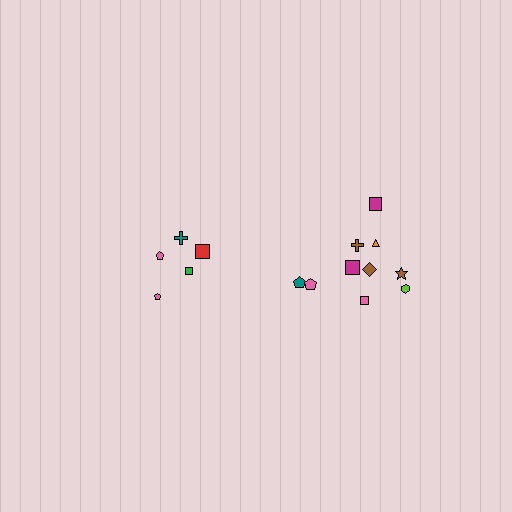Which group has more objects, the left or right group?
The right group.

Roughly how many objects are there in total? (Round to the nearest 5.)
Roughly 15 objects in total.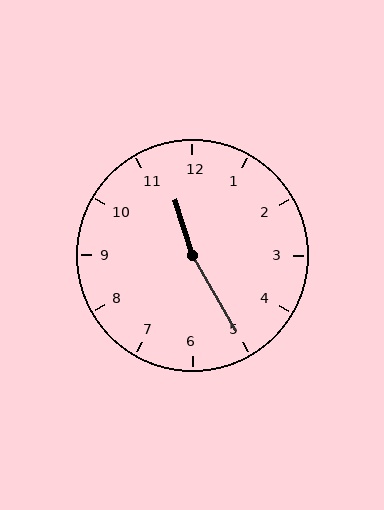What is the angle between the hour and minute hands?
Approximately 168 degrees.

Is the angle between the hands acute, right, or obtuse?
It is obtuse.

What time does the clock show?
11:25.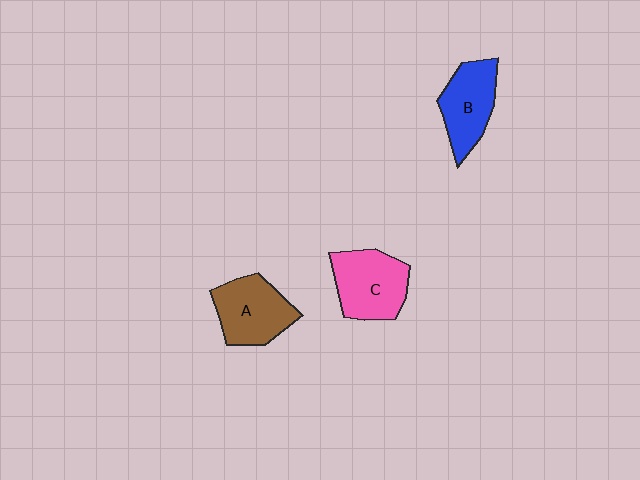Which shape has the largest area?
Shape C (pink).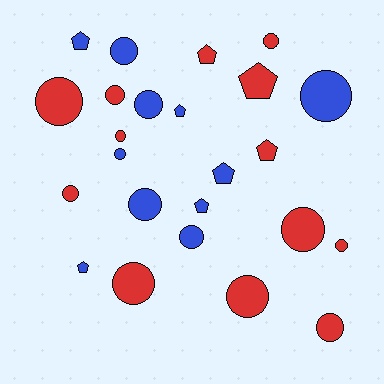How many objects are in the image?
There are 24 objects.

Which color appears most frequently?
Red, with 13 objects.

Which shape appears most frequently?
Circle, with 16 objects.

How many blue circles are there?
There are 6 blue circles.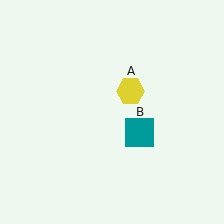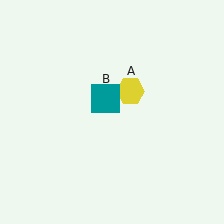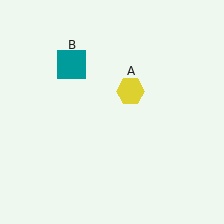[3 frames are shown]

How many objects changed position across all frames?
1 object changed position: teal square (object B).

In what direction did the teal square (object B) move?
The teal square (object B) moved up and to the left.